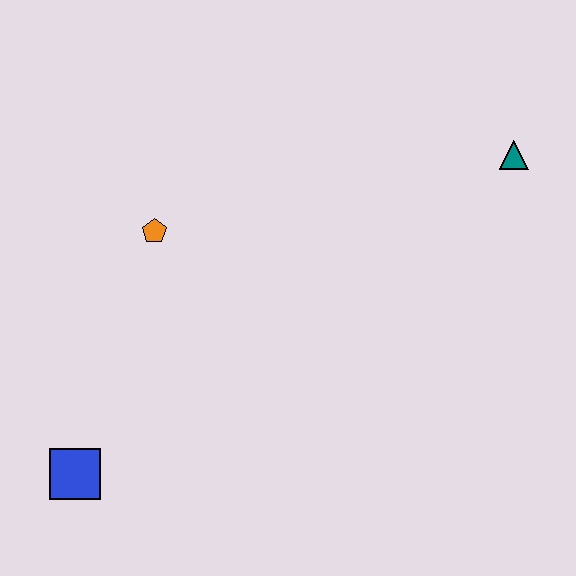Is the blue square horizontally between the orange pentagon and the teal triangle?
No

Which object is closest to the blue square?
The orange pentagon is closest to the blue square.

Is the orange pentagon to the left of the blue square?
No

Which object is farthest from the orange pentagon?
The teal triangle is farthest from the orange pentagon.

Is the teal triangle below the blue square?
No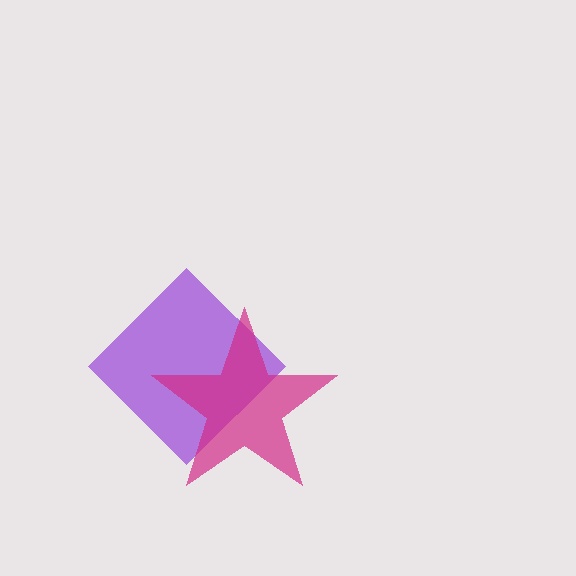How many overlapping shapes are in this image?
There are 2 overlapping shapes in the image.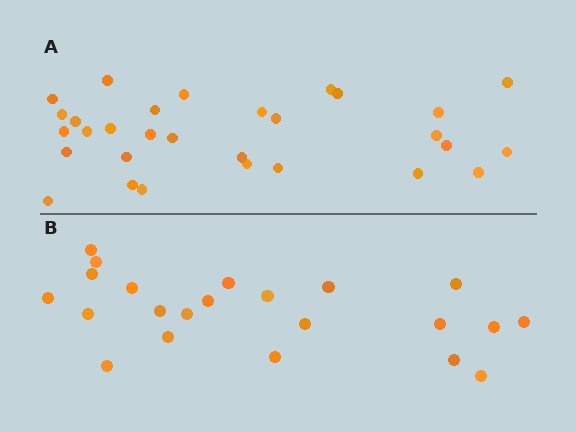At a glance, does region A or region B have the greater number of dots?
Region A (the top region) has more dots.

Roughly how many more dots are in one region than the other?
Region A has roughly 8 or so more dots than region B.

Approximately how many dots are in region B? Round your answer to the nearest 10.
About 20 dots. (The exact count is 22, which rounds to 20.)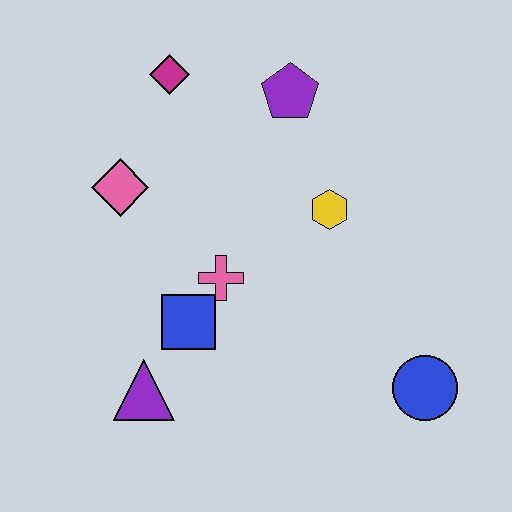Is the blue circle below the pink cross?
Yes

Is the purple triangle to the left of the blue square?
Yes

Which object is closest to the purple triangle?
The blue square is closest to the purple triangle.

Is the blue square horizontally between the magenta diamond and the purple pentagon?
Yes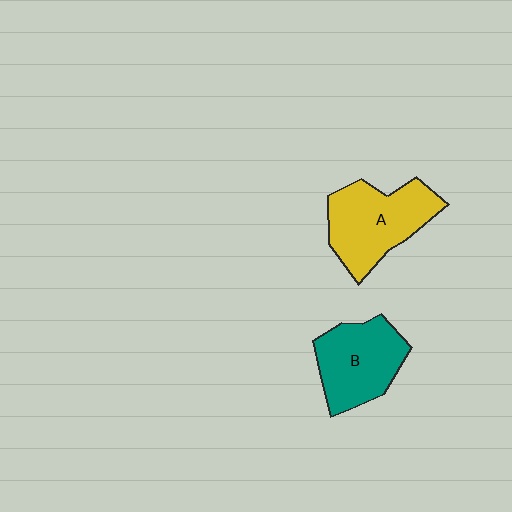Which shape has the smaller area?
Shape B (teal).